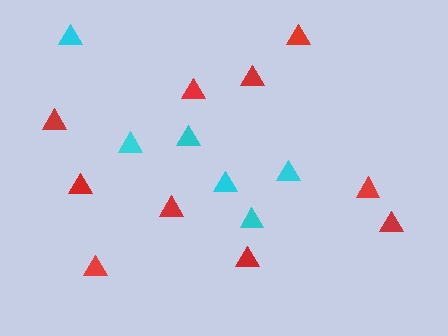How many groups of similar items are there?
There are 2 groups: one group of red triangles (10) and one group of cyan triangles (6).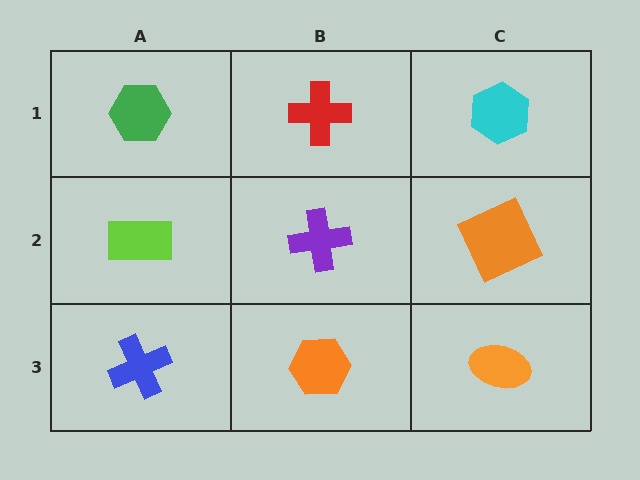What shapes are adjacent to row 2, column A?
A green hexagon (row 1, column A), a blue cross (row 3, column A), a purple cross (row 2, column B).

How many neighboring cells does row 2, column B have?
4.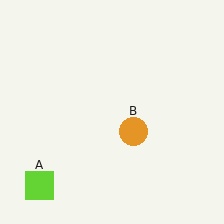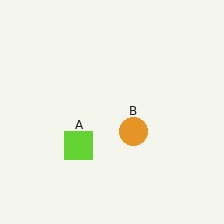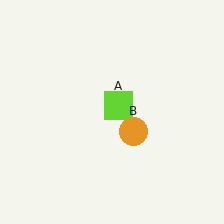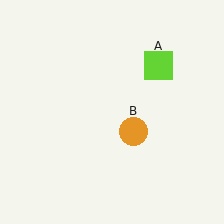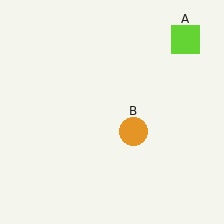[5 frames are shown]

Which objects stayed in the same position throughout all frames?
Orange circle (object B) remained stationary.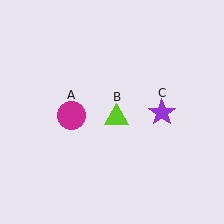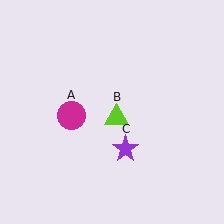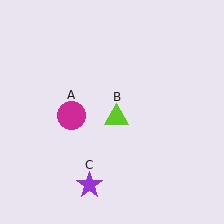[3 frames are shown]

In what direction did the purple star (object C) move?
The purple star (object C) moved down and to the left.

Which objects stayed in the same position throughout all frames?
Magenta circle (object A) and lime triangle (object B) remained stationary.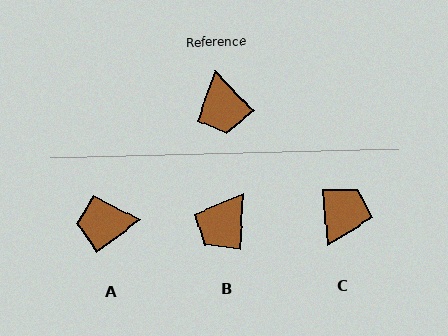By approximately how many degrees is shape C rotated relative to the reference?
Approximately 142 degrees counter-clockwise.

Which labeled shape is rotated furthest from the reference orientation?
C, about 142 degrees away.